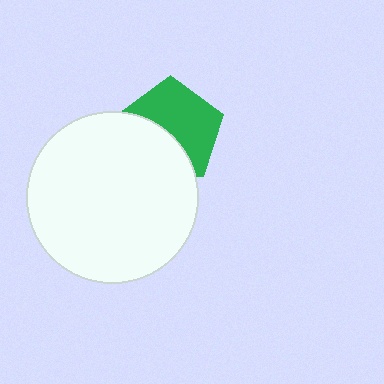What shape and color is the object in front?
The object in front is a white circle.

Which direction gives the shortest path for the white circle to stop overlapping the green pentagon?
Moving down gives the shortest separation.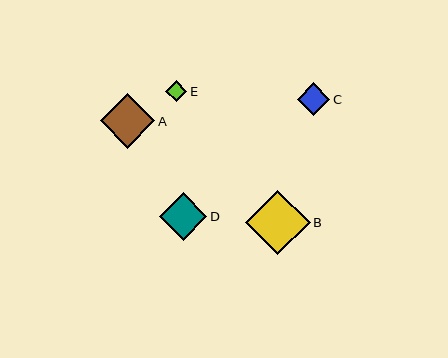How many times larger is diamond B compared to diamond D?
Diamond B is approximately 1.4 times the size of diamond D.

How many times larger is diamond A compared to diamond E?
Diamond A is approximately 2.6 times the size of diamond E.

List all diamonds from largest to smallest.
From largest to smallest: B, A, D, C, E.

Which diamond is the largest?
Diamond B is the largest with a size of approximately 65 pixels.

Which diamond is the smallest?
Diamond E is the smallest with a size of approximately 21 pixels.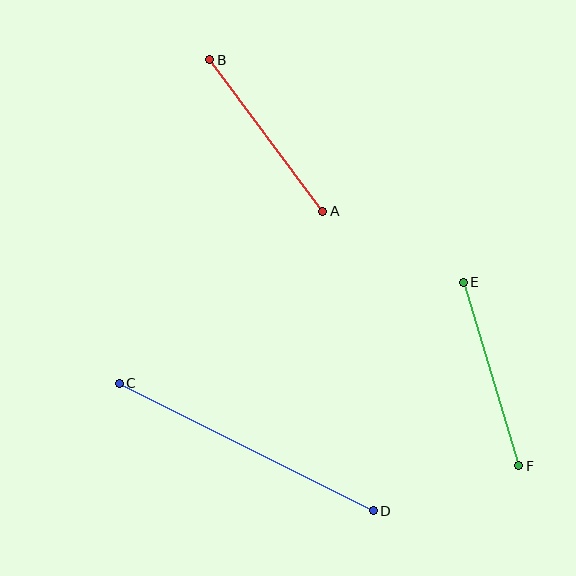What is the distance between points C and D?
The distance is approximately 285 pixels.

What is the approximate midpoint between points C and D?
The midpoint is at approximately (246, 447) pixels.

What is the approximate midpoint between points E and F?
The midpoint is at approximately (491, 374) pixels.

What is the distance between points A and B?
The distance is approximately 189 pixels.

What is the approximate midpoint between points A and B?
The midpoint is at approximately (266, 135) pixels.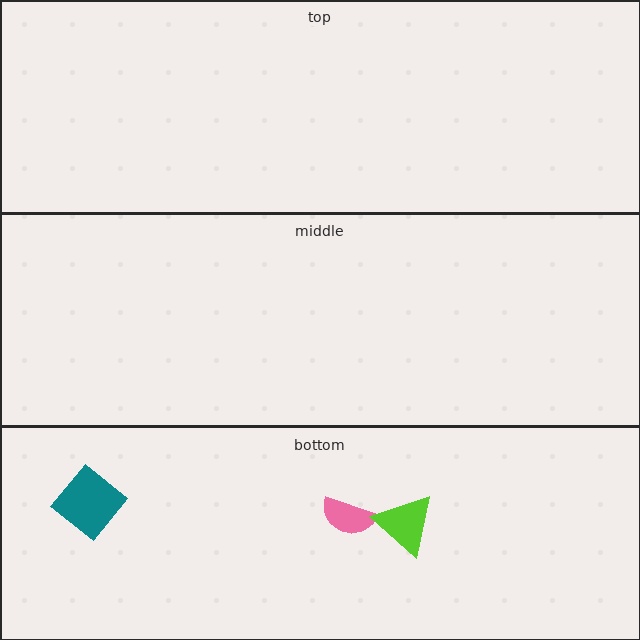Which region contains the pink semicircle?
The bottom region.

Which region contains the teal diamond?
The bottom region.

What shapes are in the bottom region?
The pink semicircle, the lime triangle, the teal diamond.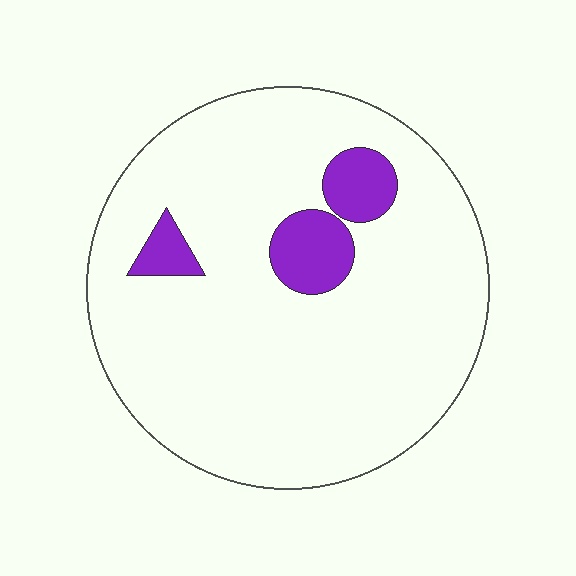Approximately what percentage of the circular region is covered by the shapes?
Approximately 10%.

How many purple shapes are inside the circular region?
3.